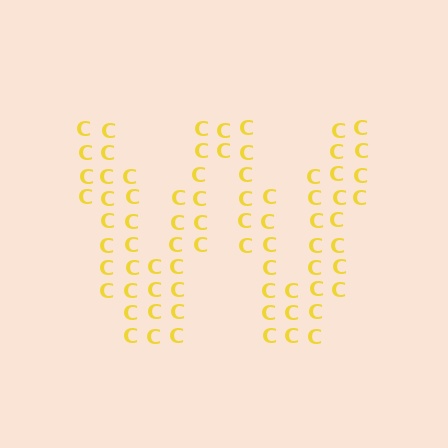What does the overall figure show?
The overall figure shows the letter W.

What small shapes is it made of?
It is made of small letter C's.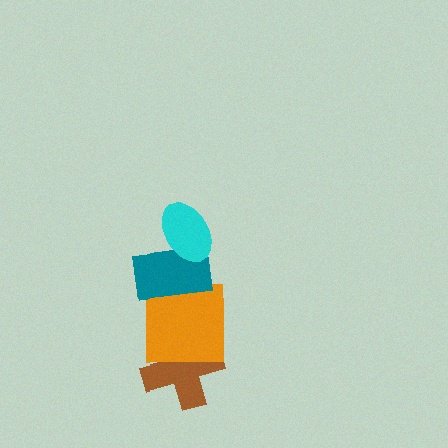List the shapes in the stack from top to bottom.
From top to bottom: the cyan ellipse, the teal rectangle, the orange square, the brown cross.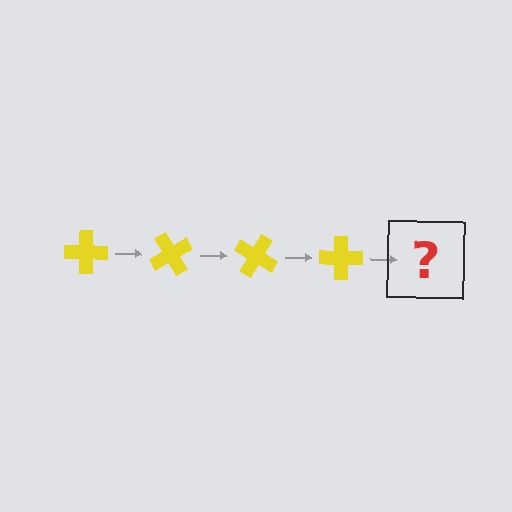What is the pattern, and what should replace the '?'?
The pattern is that the cross rotates 60 degrees each step. The '?' should be a yellow cross rotated 240 degrees.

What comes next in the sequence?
The next element should be a yellow cross rotated 240 degrees.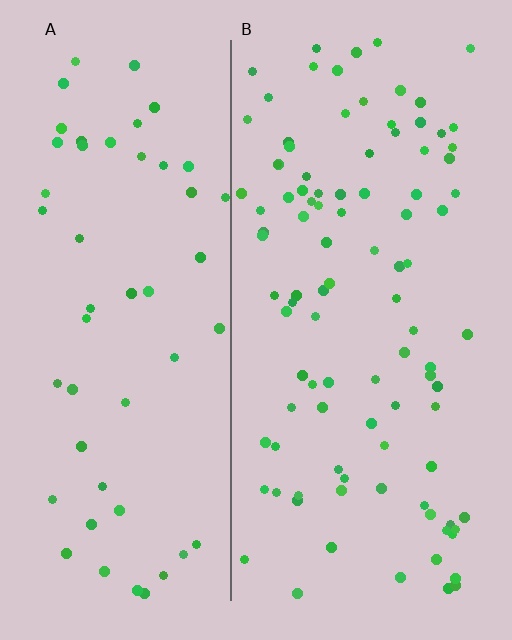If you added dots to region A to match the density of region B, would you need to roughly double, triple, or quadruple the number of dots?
Approximately double.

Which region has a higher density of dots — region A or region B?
B (the right).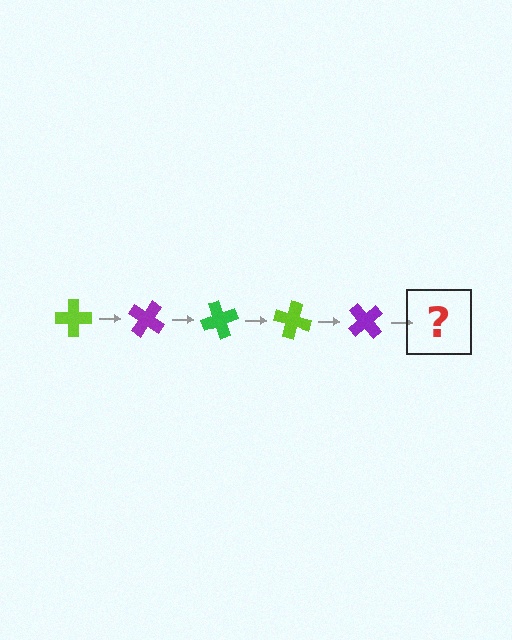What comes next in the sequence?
The next element should be a green cross, rotated 175 degrees from the start.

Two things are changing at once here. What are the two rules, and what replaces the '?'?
The two rules are that it rotates 35 degrees each step and the color cycles through lime, purple, and green. The '?' should be a green cross, rotated 175 degrees from the start.